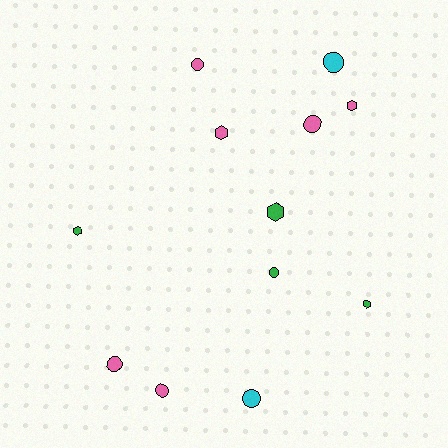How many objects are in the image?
There are 12 objects.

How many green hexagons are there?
There are 3 green hexagons.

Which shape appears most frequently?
Circle, with 7 objects.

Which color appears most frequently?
Pink, with 6 objects.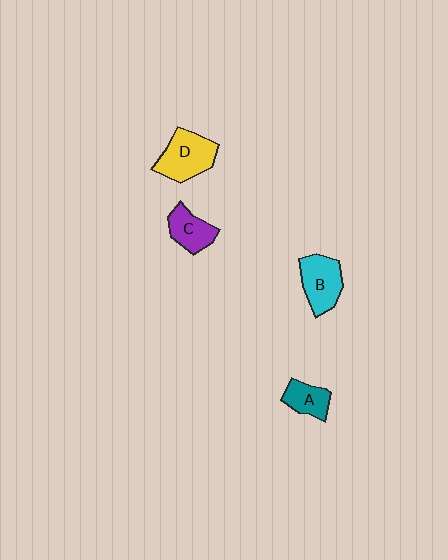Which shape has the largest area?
Shape D (yellow).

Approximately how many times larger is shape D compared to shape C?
Approximately 1.4 times.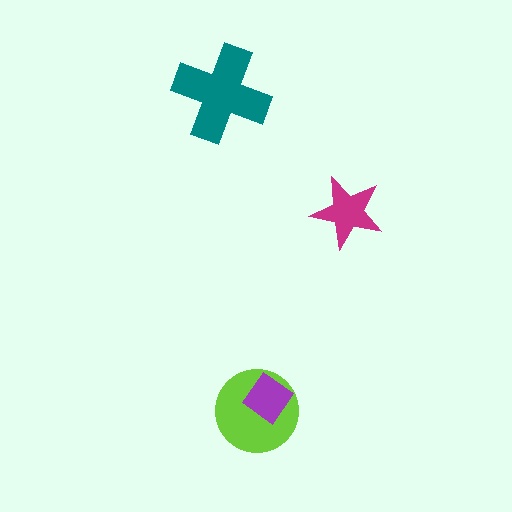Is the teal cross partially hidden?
No, no other shape covers it.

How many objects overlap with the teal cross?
0 objects overlap with the teal cross.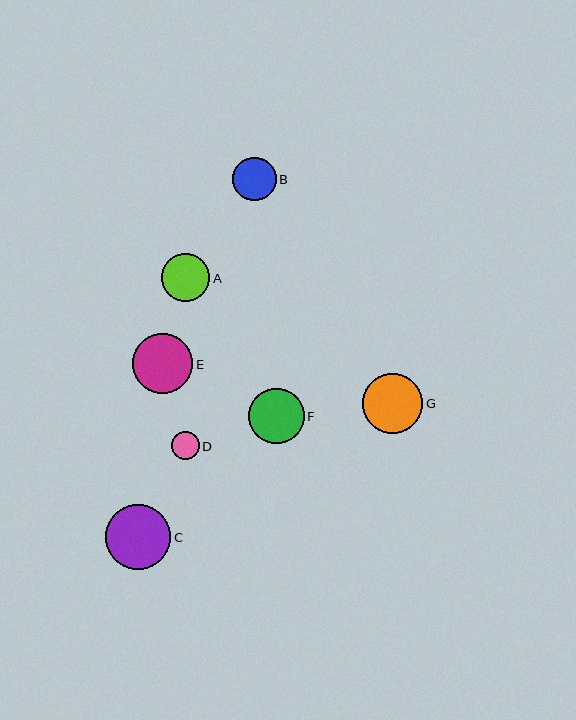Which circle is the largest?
Circle C is the largest with a size of approximately 65 pixels.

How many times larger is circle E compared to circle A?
Circle E is approximately 1.3 times the size of circle A.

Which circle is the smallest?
Circle D is the smallest with a size of approximately 28 pixels.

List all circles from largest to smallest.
From largest to smallest: C, E, G, F, A, B, D.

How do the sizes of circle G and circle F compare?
Circle G and circle F are approximately the same size.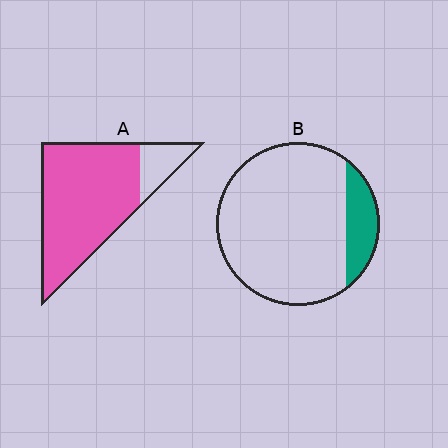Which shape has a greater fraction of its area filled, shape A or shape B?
Shape A.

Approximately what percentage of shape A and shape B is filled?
A is approximately 85% and B is approximately 15%.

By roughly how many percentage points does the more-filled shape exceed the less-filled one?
By roughly 70 percentage points (A over B).